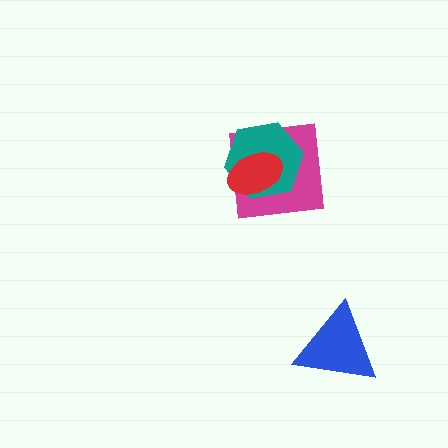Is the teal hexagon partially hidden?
Yes, it is partially covered by another shape.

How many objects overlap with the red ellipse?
2 objects overlap with the red ellipse.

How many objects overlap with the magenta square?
2 objects overlap with the magenta square.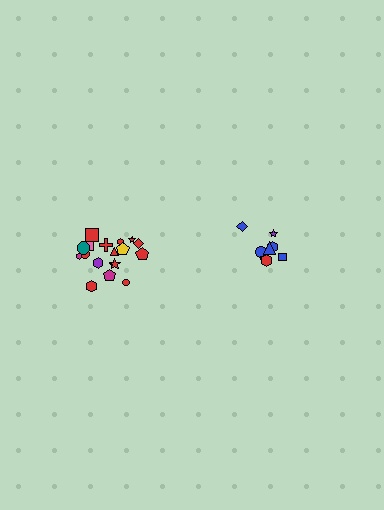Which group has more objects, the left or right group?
The left group.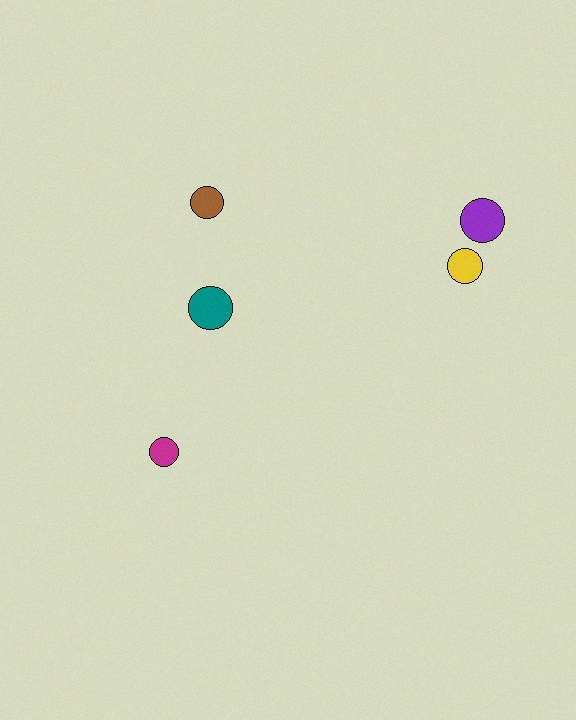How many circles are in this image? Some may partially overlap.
There are 5 circles.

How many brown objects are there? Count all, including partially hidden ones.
There is 1 brown object.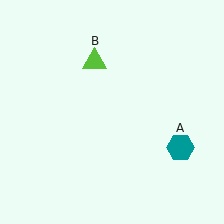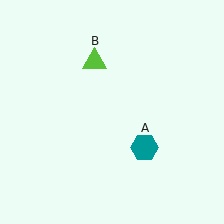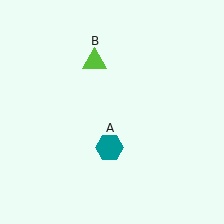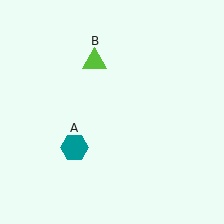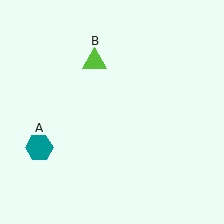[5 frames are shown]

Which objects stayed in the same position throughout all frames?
Lime triangle (object B) remained stationary.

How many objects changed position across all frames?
1 object changed position: teal hexagon (object A).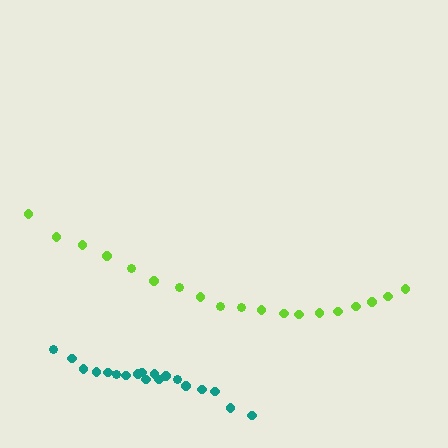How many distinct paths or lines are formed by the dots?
There are 2 distinct paths.